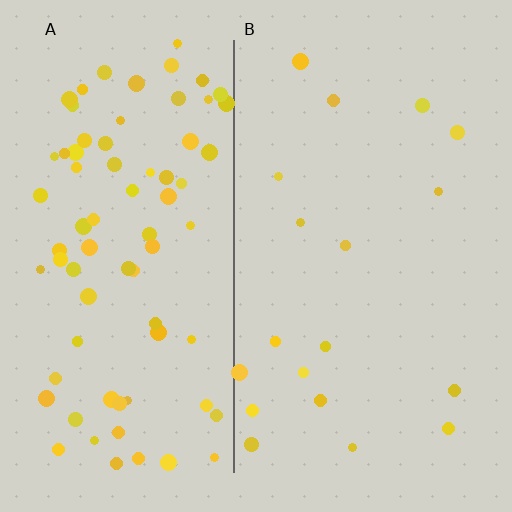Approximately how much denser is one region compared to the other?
Approximately 4.1× — region A over region B.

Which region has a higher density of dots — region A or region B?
A (the left).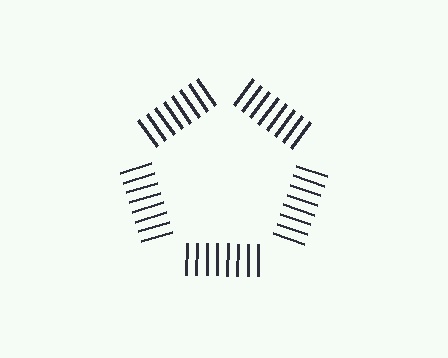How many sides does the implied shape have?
5 sides — the line-ends trace a pentagon.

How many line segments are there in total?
40 — 8 along each of the 5 edges.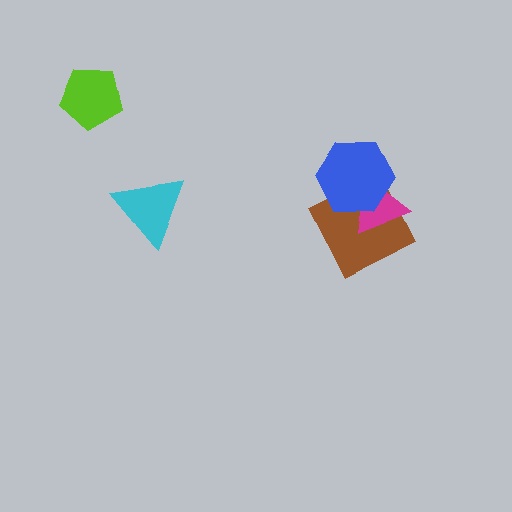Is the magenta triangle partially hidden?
Yes, it is partially covered by another shape.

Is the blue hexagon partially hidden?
No, no other shape covers it.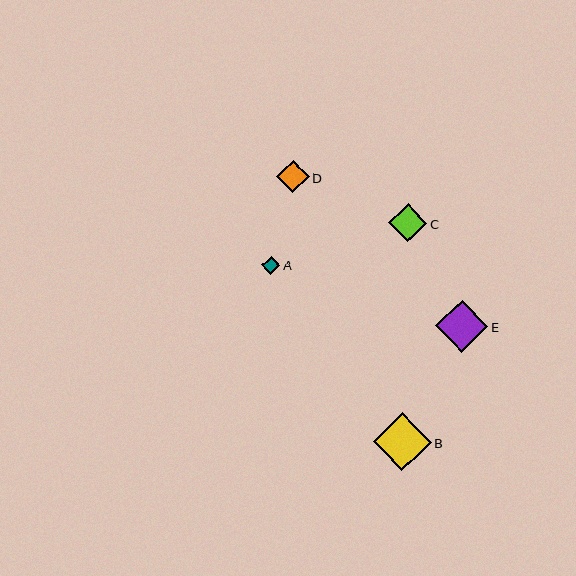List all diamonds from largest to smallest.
From largest to smallest: B, E, C, D, A.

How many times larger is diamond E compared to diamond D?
Diamond E is approximately 1.6 times the size of diamond D.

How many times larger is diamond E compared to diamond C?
Diamond E is approximately 1.4 times the size of diamond C.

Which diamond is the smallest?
Diamond A is the smallest with a size of approximately 19 pixels.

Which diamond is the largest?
Diamond B is the largest with a size of approximately 58 pixels.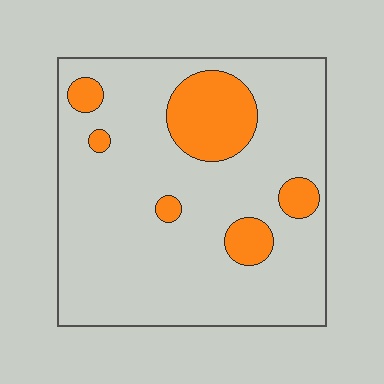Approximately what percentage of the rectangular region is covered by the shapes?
Approximately 15%.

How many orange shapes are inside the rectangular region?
6.